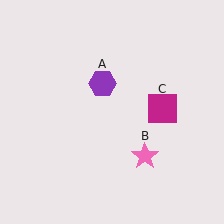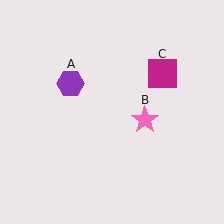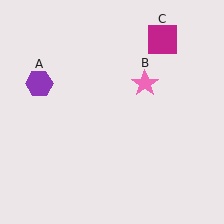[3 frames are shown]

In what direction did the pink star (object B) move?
The pink star (object B) moved up.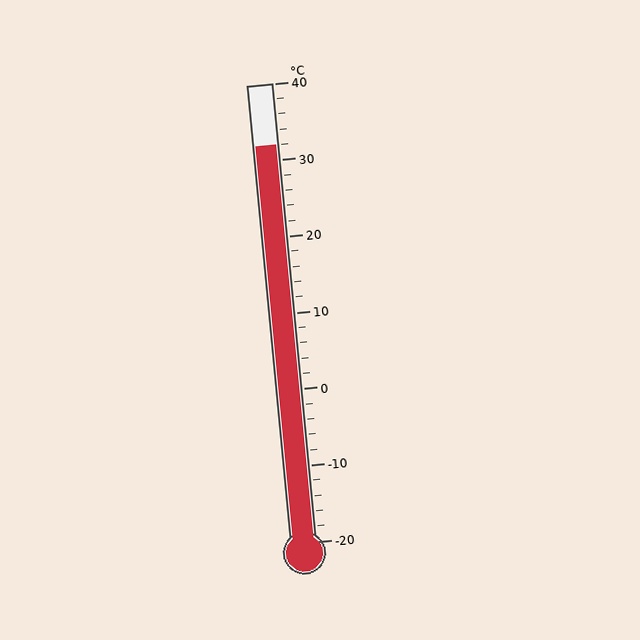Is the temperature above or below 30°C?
The temperature is above 30°C.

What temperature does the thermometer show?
The thermometer shows approximately 32°C.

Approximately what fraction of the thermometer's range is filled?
The thermometer is filled to approximately 85% of its range.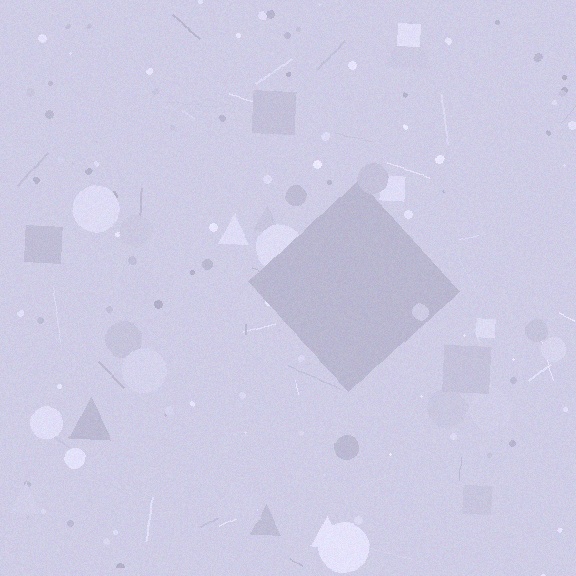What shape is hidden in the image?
A diamond is hidden in the image.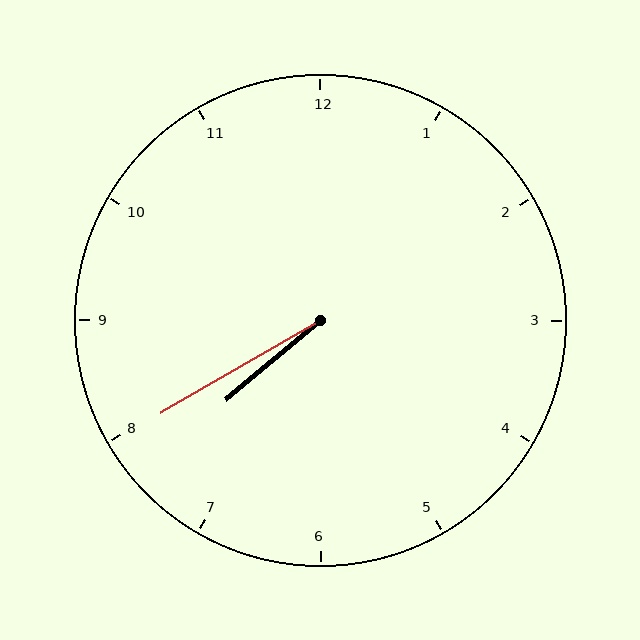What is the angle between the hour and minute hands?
Approximately 10 degrees.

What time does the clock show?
7:40.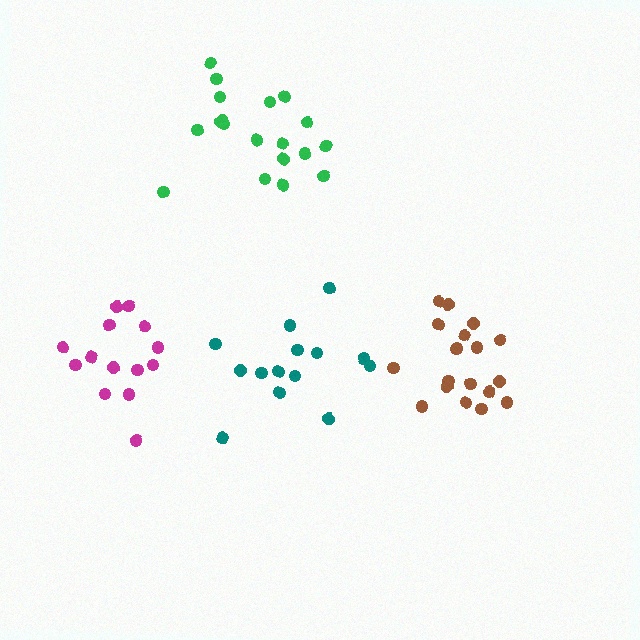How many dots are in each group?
Group 1: 14 dots, Group 2: 19 dots, Group 3: 19 dots, Group 4: 14 dots (66 total).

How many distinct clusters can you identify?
There are 4 distinct clusters.